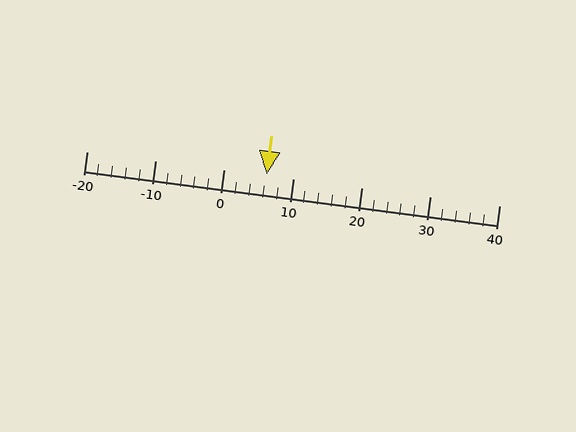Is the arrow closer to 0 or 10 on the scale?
The arrow is closer to 10.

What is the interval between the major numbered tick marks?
The major tick marks are spaced 10 units apart.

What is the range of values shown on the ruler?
The ruler shows values from -20 to 40.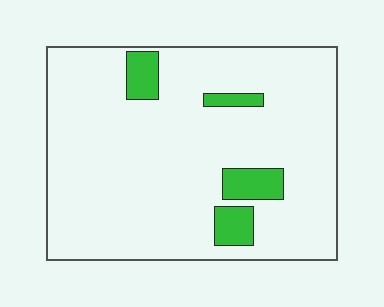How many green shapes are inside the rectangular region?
4.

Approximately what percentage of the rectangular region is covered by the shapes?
Approximately 10%.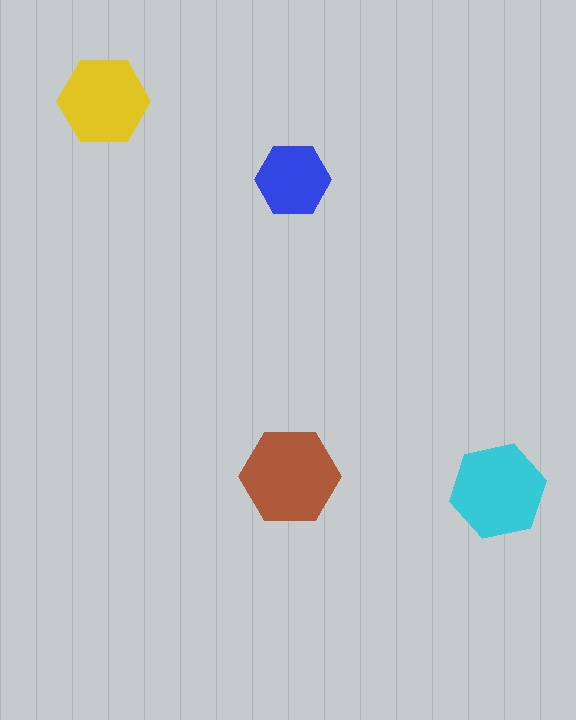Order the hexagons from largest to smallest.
the brown one, the cyan one, the yellow one, the blue one.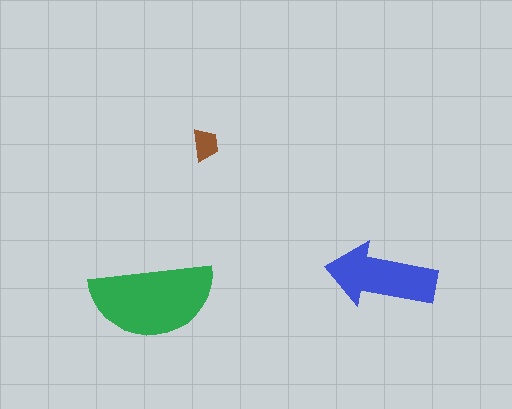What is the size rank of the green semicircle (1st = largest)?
1st.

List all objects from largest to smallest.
The green semicircle, the blue arrow, the brown trapezoid.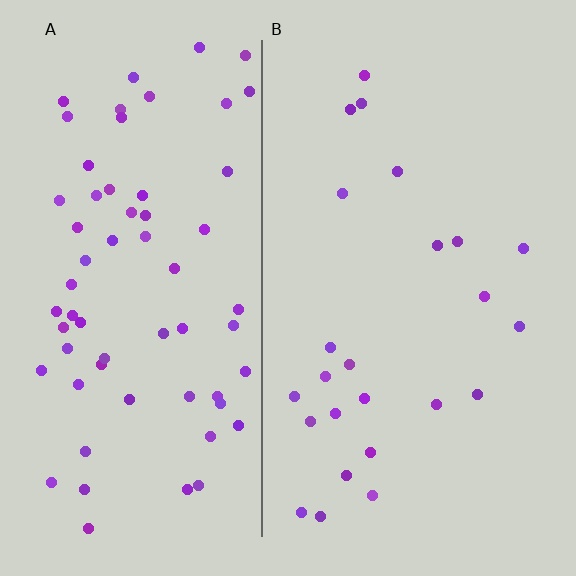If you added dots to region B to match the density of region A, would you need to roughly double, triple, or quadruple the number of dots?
Approximately triple.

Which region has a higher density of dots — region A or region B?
A (the left).